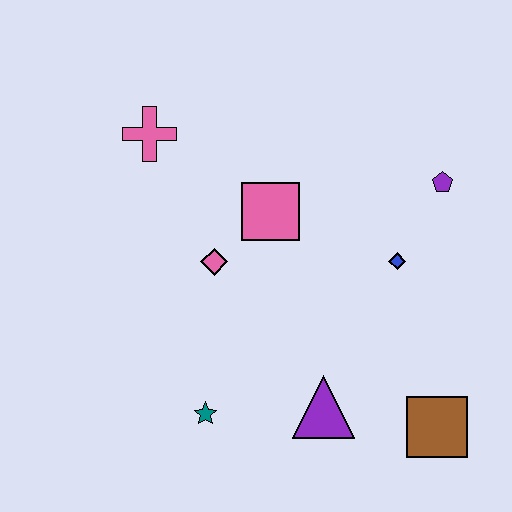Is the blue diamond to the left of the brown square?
Yes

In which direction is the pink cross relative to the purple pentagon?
The pink cross is to the left of the purple pentagon.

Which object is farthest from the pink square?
The brown square is farthest from the pink square.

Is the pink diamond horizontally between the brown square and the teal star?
Yes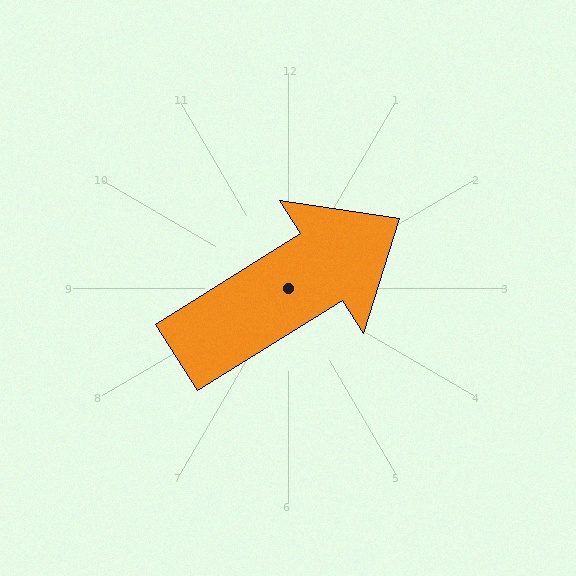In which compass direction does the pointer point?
Northeast.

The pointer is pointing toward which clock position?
Roughly 2 o'clock.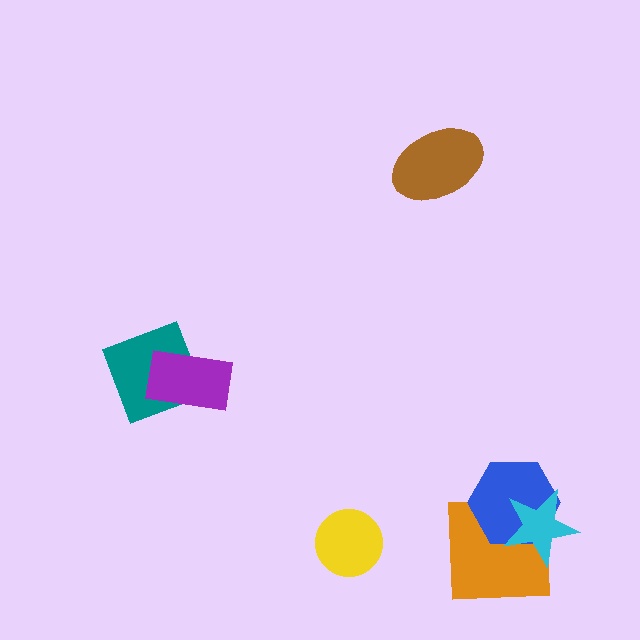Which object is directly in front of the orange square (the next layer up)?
The blue hexagon is directly in front of the orange square.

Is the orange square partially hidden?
Yes, it is partially covered by another shape.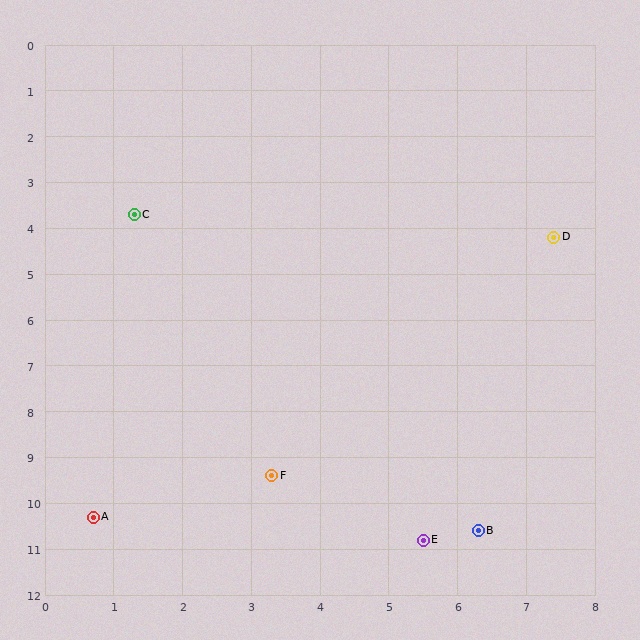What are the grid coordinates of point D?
Point D is at approximately (7.4, 4.2).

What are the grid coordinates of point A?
Point A is at approximately (0.7, 10.3).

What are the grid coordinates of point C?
Point C is at approximately (1.3, 3.7).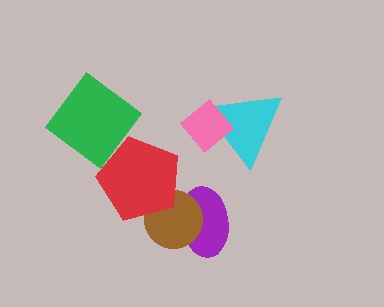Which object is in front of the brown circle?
The red pentagon is in front of the brown circle.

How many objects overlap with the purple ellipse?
1 object overlaps with the purple ellipse.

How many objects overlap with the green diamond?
0 objects overlap with the green diamond.